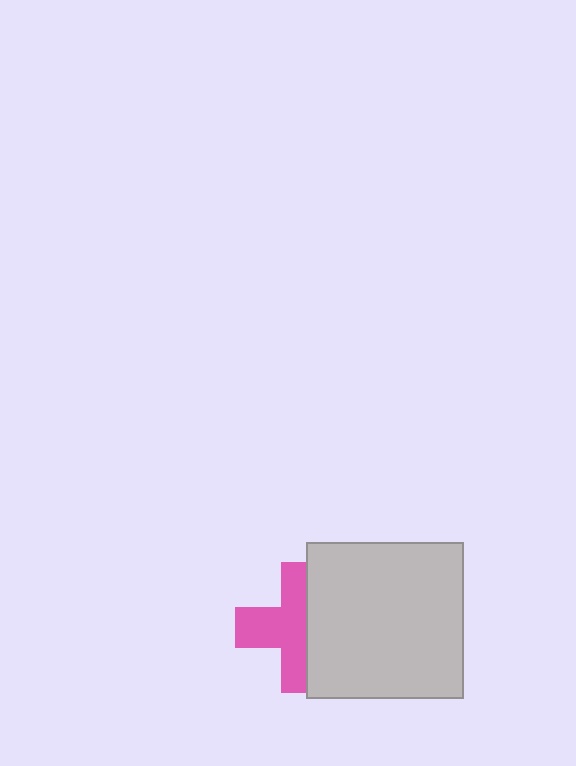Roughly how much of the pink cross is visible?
About half of it is visible (roughly 56%).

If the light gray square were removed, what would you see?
You would see the complete pink cross.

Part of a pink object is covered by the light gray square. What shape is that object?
It is a cross.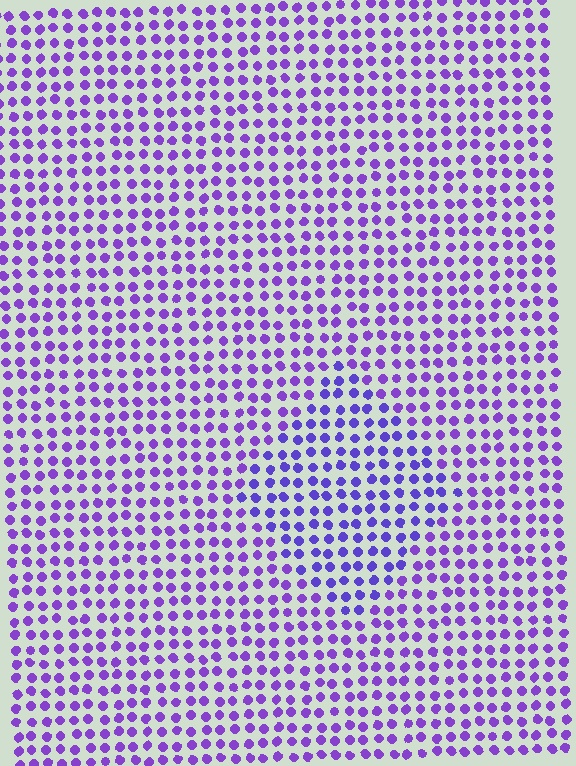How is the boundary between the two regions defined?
The boundary is defined purely by a slight shift in hue (about 19 degrees). Spacing, size, and orientation are identical on both sides.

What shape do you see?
I see a diamond.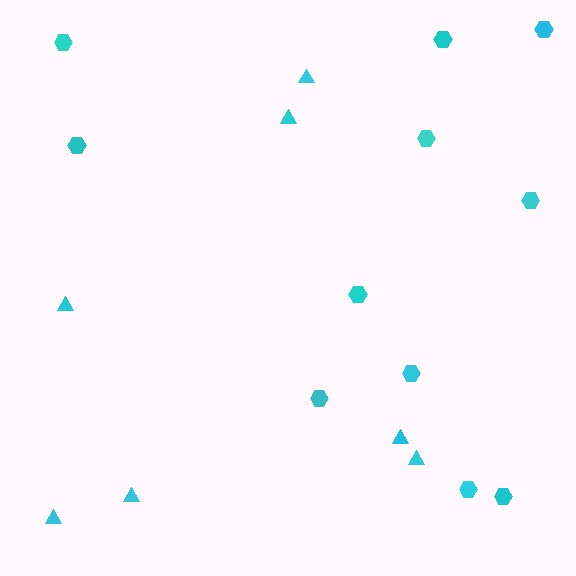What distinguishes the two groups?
There are 2 groups: one group of triangles (7) and one group of hexagons (11).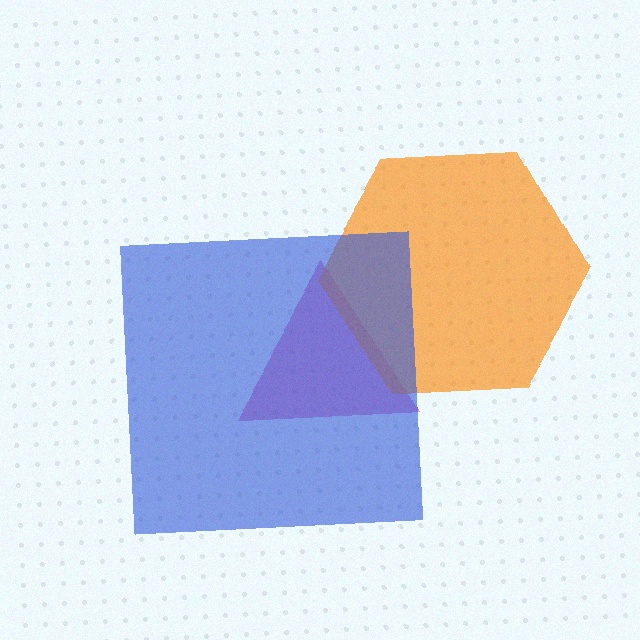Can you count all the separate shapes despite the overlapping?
Yes, there are 3 separate shapes.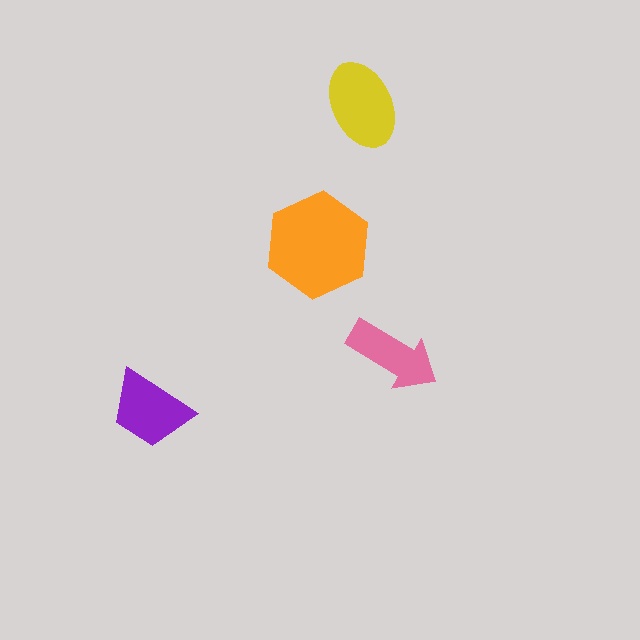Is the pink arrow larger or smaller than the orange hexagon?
Smaller.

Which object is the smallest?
The pink arrow.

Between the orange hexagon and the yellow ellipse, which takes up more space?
The orange hexagon.